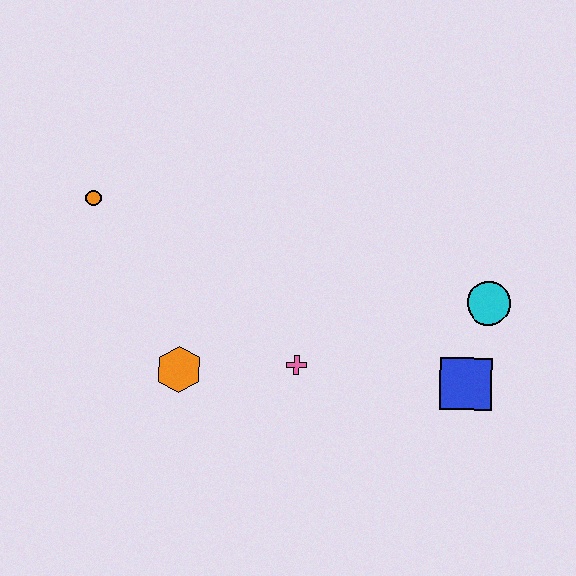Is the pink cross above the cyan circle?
No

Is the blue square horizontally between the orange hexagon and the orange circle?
No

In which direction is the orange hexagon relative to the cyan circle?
The orange hexagon is to the left of the cyan circle.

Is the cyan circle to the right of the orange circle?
Yes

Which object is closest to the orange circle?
The orange hexagon is closest to the orange circle.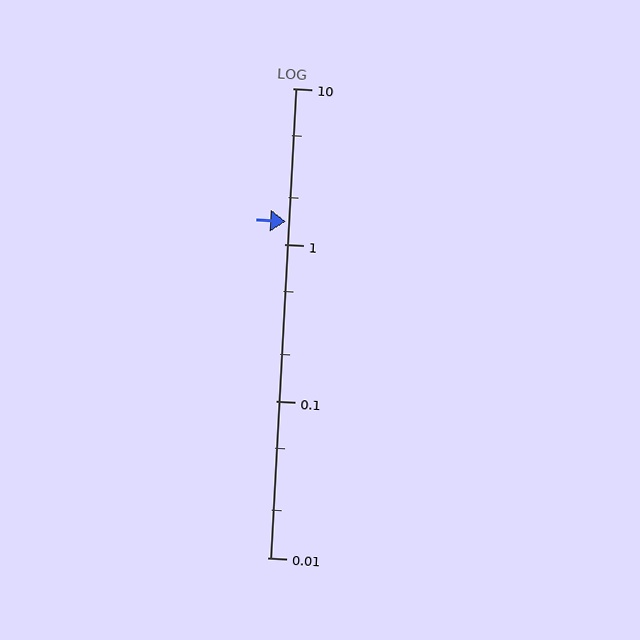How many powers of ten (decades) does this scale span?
The scale spans 3 decades, from 0.01 to 10.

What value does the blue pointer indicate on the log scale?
The pointer indicates approximately 1.4.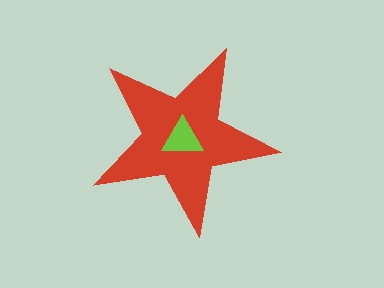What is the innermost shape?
The lime triangle.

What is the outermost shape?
The red star.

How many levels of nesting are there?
2.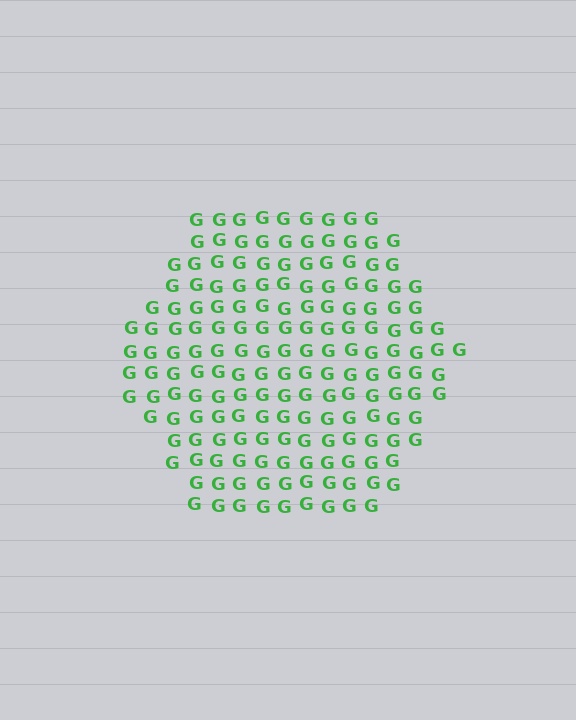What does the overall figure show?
The overall figure shows a hexagon.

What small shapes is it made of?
It is made of small letter G's.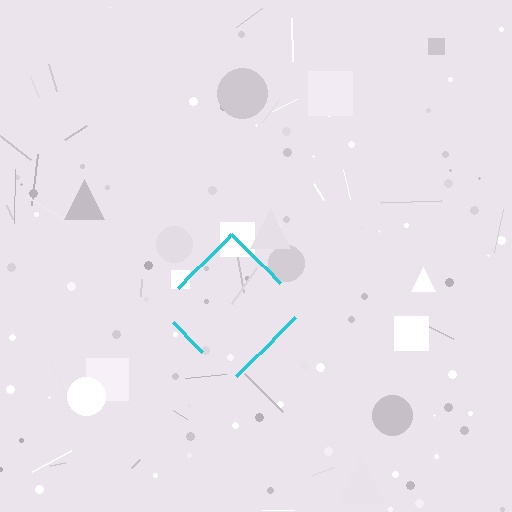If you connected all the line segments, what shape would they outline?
They would outline a diamond.